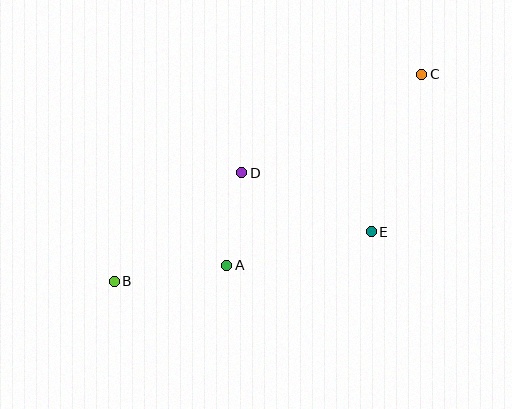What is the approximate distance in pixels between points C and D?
The distance between C and D is approximately 205 pixels.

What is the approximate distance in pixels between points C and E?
The distance between C and E is approximately 165 pixels.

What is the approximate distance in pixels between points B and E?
The distance between B and E is approximately 262 pixels.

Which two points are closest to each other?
Points A and D are closest to each other.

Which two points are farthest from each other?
Points B and C are farthest from each other.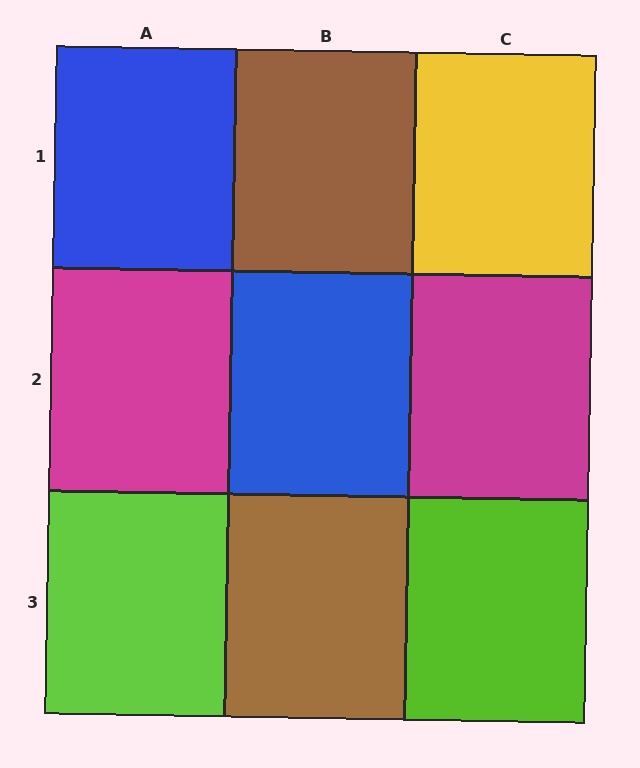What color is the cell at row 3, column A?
Lime.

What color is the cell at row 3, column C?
Lime.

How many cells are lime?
2 cells are lime.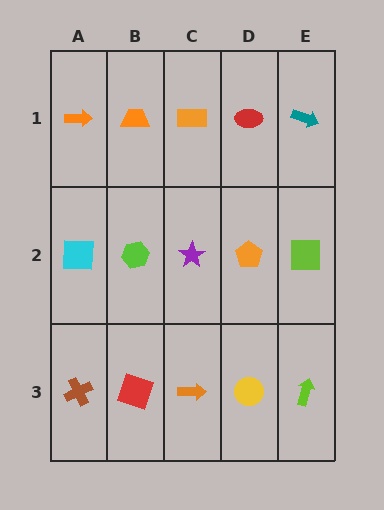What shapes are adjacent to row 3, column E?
A lime square (row 2, column E), a yellow circle (row 3, column D).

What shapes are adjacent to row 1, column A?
A cyan square (row 2, column A), an orange trapezoid (row 1, column B).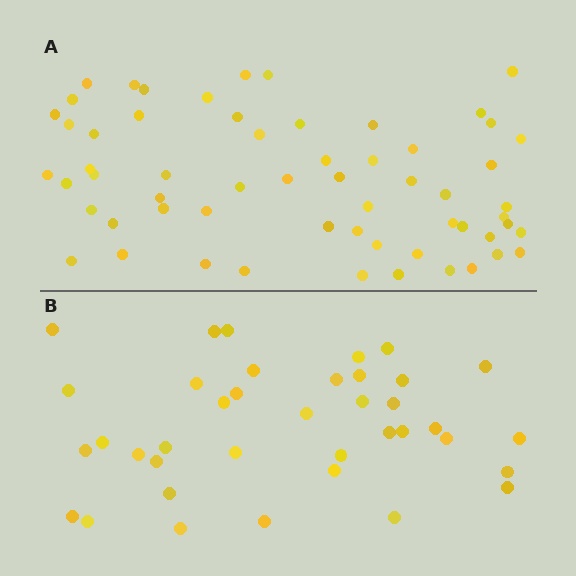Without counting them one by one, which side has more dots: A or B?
Region A (the top region) has more dots.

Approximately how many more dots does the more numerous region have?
Region A has approximately 20 more dots than region B.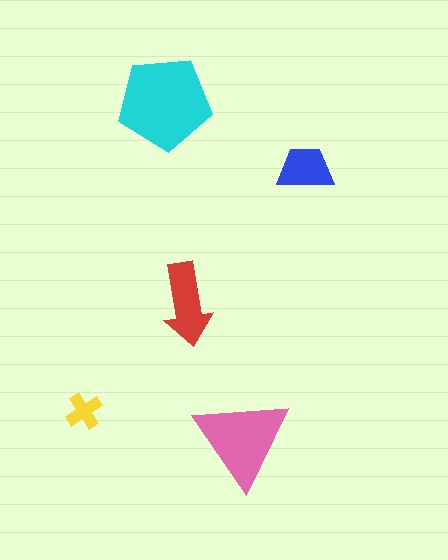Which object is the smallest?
The yellow cross.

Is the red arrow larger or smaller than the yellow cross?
Larger.